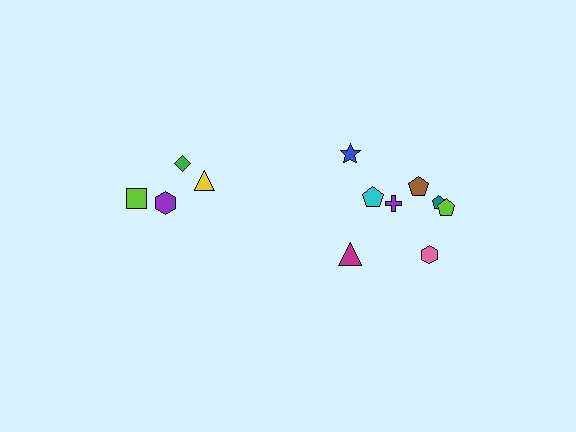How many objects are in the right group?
There are 8 objects.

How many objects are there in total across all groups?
There are 12 objects.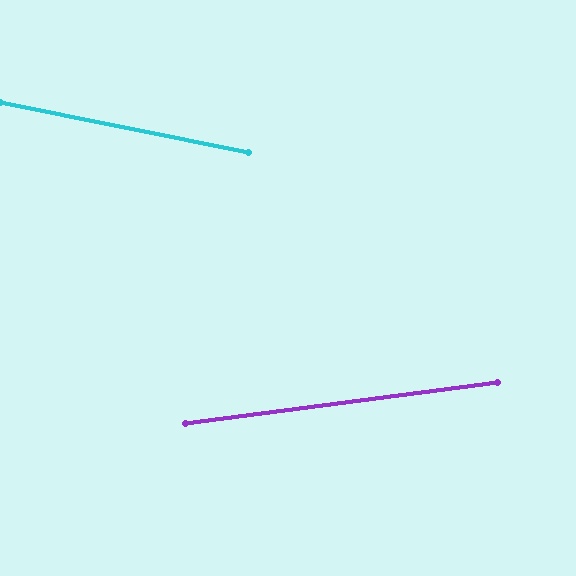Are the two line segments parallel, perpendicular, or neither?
Neither parallel nor perpendicular — they differ by about 19°.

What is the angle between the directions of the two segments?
Approximately 19 degrees.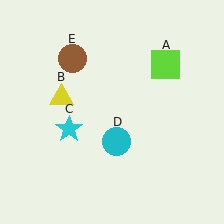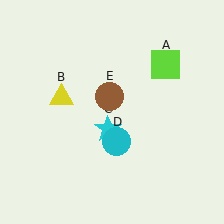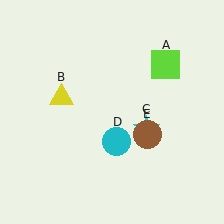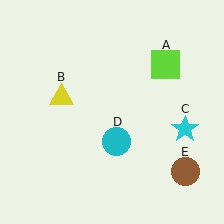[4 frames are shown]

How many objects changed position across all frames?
2 objects changed position: cyan star (object C), brown circle (object E).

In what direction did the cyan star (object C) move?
The cyan star (object C) moved right.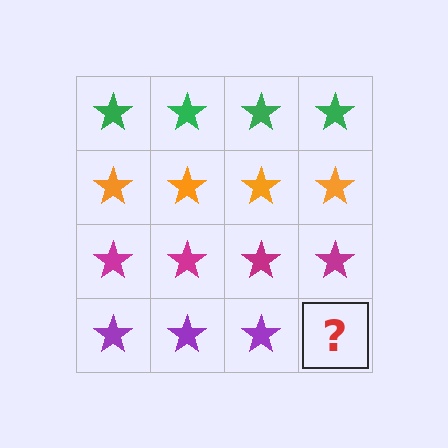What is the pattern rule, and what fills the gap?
The rule is that each row has a consistent color. The gap should be filled with a purple star.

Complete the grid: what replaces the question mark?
The question mark should be replaced with a purple star.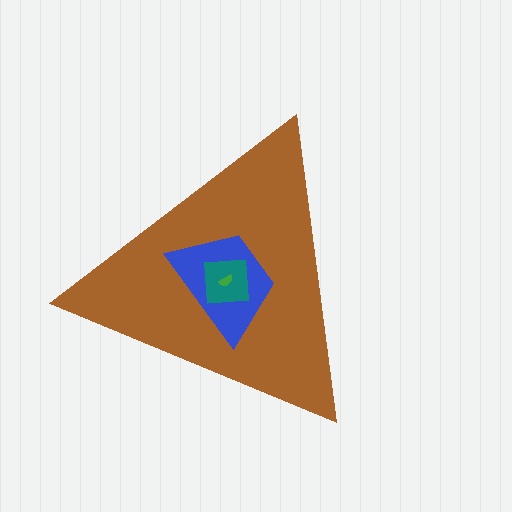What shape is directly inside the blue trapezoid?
The teal square.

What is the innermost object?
The green semicircle.